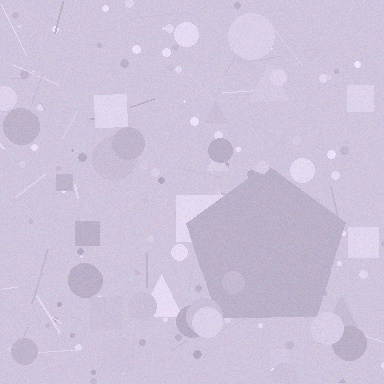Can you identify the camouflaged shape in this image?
The camouflaged shape is a pentagon.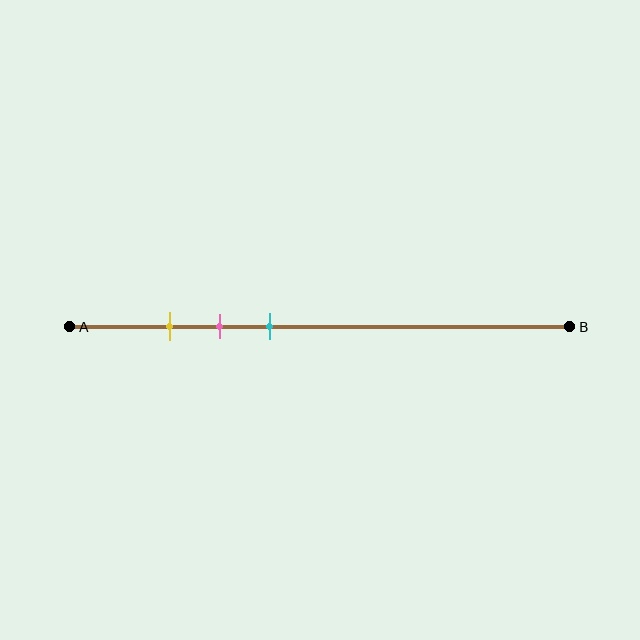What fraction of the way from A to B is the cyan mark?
The cyan mark is approximately 40% (0.4) of the way from A to B.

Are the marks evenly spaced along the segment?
Yes, the marks are approximately evenly spaced.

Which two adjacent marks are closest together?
The yellow and pink marks are the closest adjacent pair.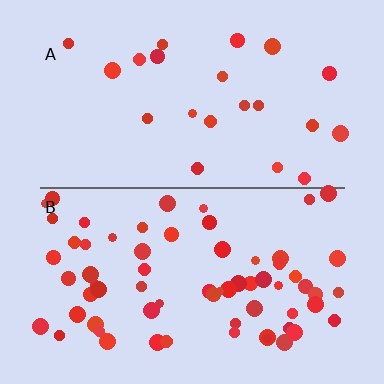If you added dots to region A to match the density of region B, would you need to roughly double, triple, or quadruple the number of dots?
Approximately triple.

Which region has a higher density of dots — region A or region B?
B (the bottom).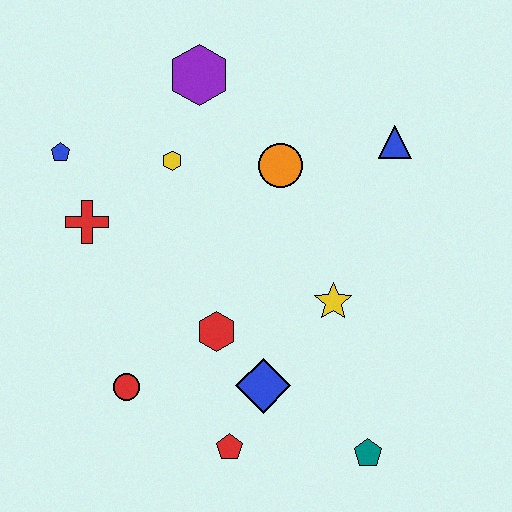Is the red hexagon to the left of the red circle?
No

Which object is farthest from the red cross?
The teal pentagon is farthest from the red cross.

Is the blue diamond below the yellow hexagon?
Yes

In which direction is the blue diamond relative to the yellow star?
The blue diamond is below the yellow star.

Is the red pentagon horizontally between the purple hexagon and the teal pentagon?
Yes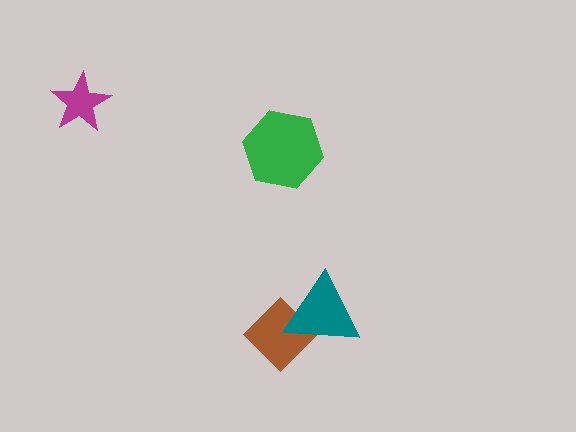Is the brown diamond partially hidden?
Yes, it is partially covered by another shape.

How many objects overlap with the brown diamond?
1 object overlaps with the brown diamond.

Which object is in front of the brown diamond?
The teal triangle is in front of the brown diamond.